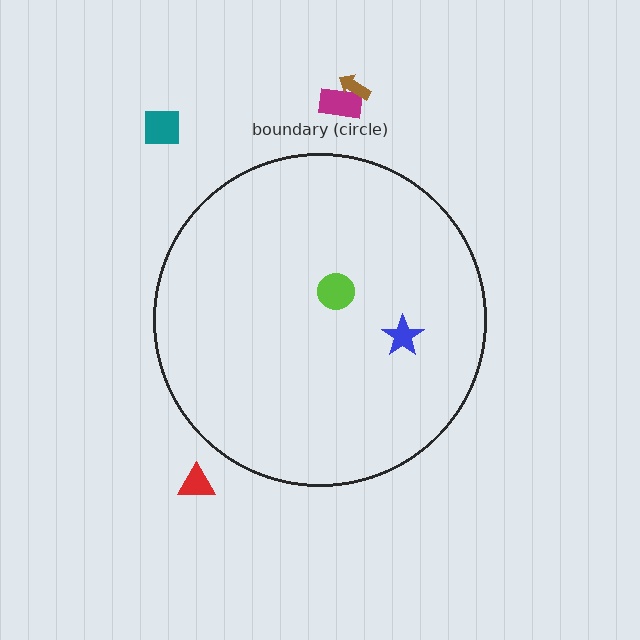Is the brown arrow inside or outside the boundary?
Outside.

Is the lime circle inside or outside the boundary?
Inside.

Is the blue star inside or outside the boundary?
Inside.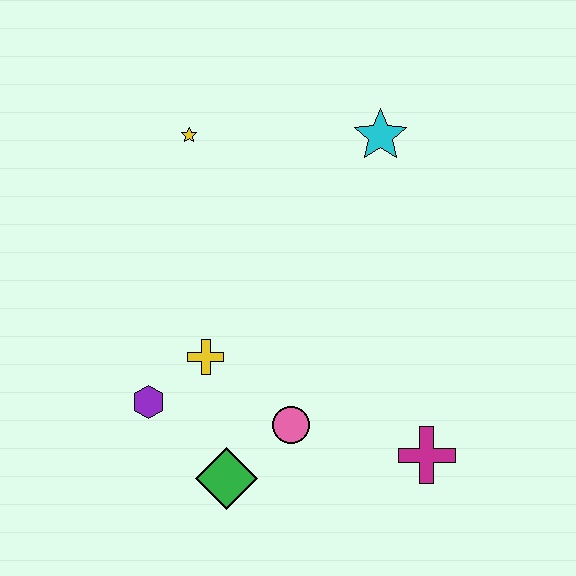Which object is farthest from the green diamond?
The cyan star is farthest from the green diamond.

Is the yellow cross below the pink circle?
No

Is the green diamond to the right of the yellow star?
Yes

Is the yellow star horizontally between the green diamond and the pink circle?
No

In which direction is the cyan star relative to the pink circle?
The cyan star is above the pink circle.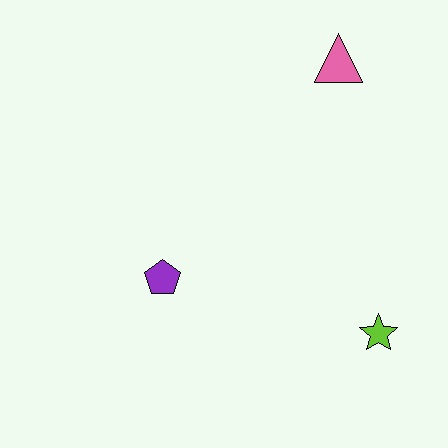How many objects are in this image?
There are 3 objects.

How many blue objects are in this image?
There are no blue objects.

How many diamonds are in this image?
There are no diamonds.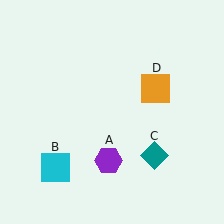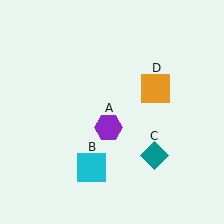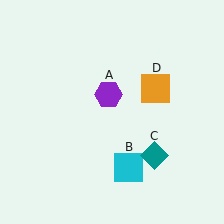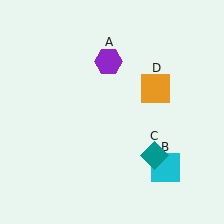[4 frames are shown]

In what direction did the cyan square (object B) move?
The cyan square (object B) moved right.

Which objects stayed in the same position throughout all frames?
Teal diamond (object C) and orange square (object D) remained stationary.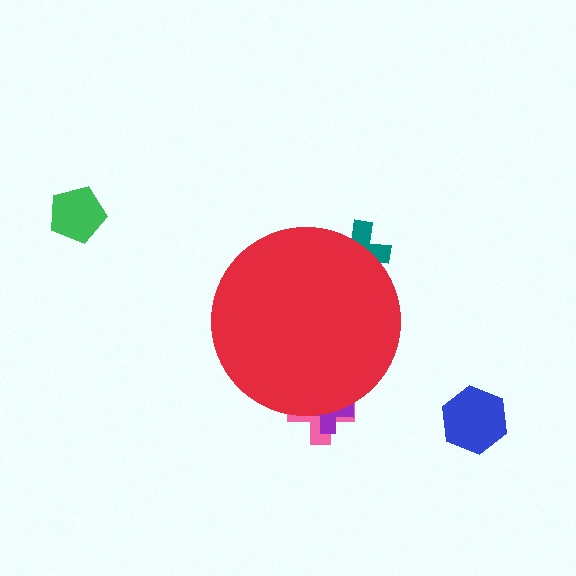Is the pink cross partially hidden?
Yes, the pink cross is partially hidden behind the red circle.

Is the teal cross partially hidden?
Yes, the teal cross is partially hidden behind the red circle.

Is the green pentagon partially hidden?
No, the green pentagon is fully visible.